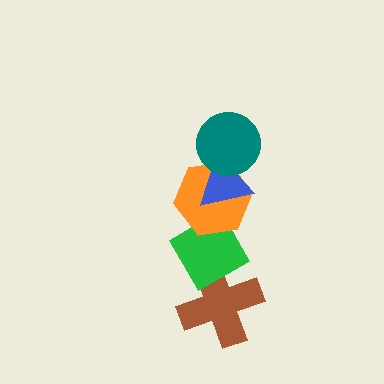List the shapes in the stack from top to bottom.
From top to bottom: the teal circle, the blue triangle, the orange hexagon, the green diamond, the brown cross.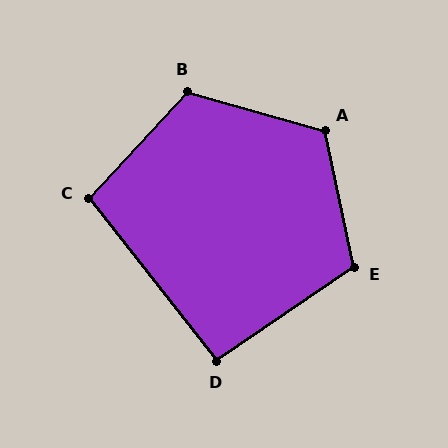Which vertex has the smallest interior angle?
D, at approximately 94 degrees.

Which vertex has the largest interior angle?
A, at approximately 118 degrees.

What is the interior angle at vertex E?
Approximately 112 degrees (obtuse).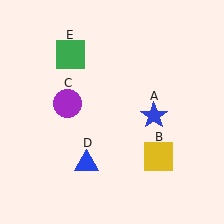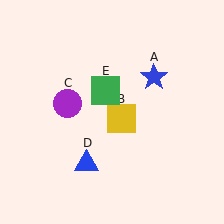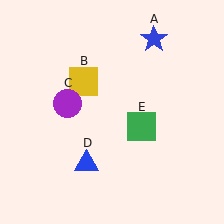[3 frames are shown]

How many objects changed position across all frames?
3 objects changed position: blue star (object A), yellow square (object B), green square (object E).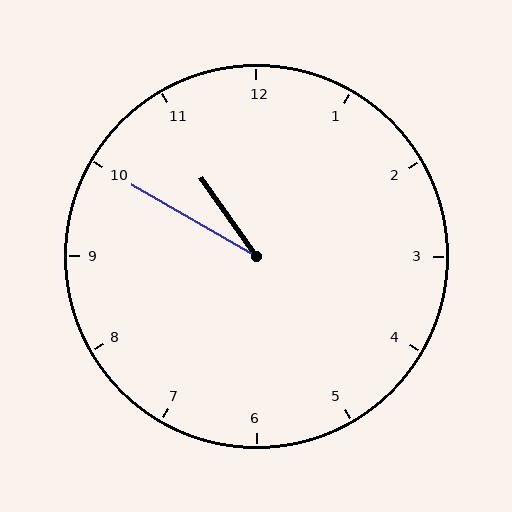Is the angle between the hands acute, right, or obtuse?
It is acute.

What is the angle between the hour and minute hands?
Approximately 25 degrees.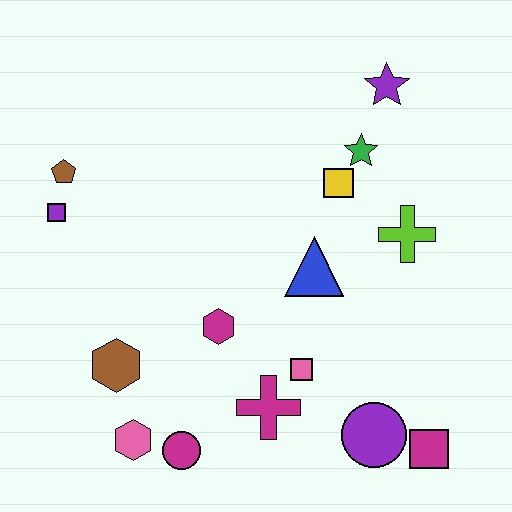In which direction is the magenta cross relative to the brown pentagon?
The magenta cross is below the brown pentagon.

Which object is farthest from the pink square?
The brown pentagon is farthest from the pink square.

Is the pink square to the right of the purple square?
Yes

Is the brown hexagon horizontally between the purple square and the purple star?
Yes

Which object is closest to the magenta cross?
The pink square is closest to the magenta cross.